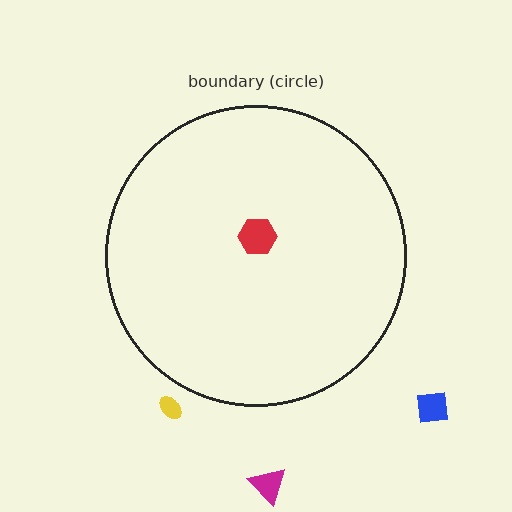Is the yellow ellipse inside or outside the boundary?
Outside.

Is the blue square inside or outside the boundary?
Outside.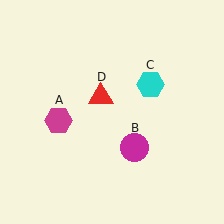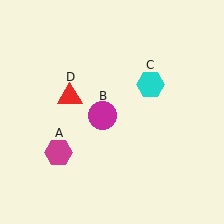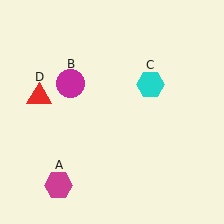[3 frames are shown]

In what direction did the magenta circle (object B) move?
The magenta circle (object B) moved up and to the left.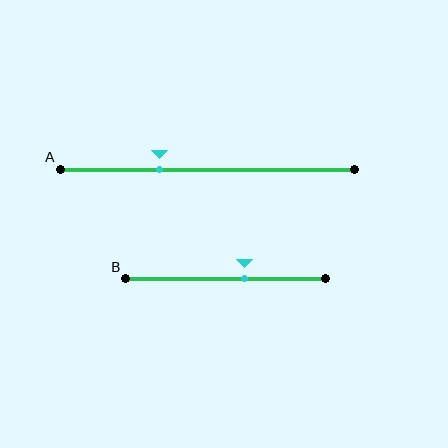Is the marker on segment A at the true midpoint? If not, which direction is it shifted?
No, the marker on segment A is shifted to the left by about 16% of the segment length.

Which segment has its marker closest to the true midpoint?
Segment B has its marker closest to the true midpoint.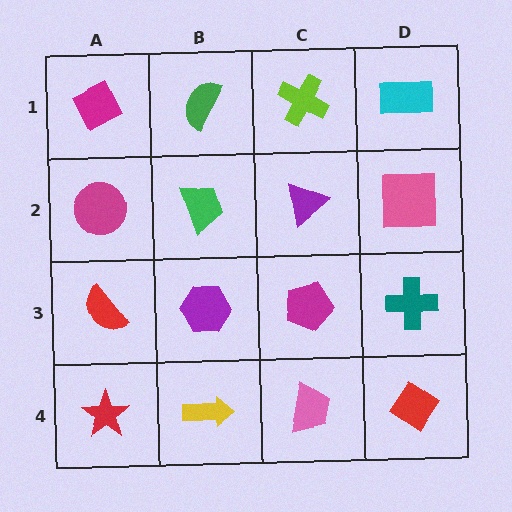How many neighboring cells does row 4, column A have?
2.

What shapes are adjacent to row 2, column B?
A green semicircle (row 1, column B), a purple hexagon (row 3, column B), a magenta circle (row 2, column A), a purple triangle (row 2, column C).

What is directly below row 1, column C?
A purple triangle.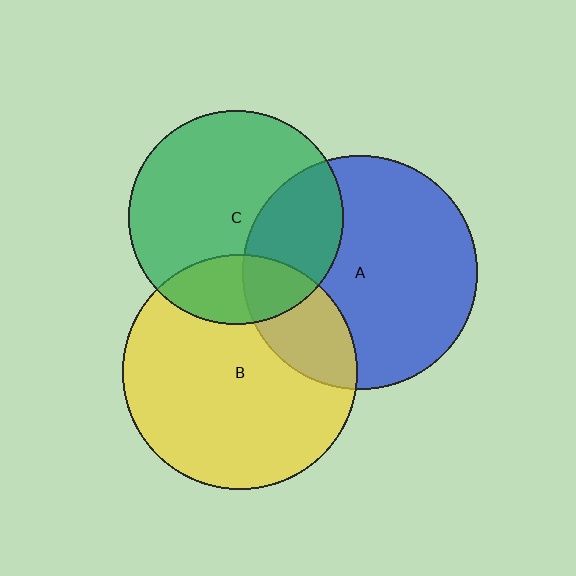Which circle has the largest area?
Circle A (blue).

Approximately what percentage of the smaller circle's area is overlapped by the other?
Approximately 20%.